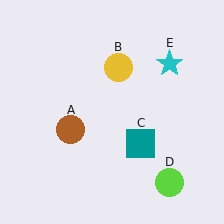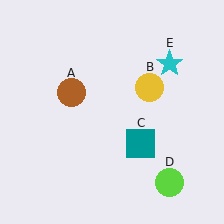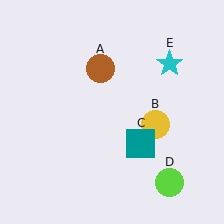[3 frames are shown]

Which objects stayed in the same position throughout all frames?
Teal square (object C) and lime circle (object D) and cyan star (object E) remained stationary.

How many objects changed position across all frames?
2 objects changed position: brown circle (object A), yellow circle (object B).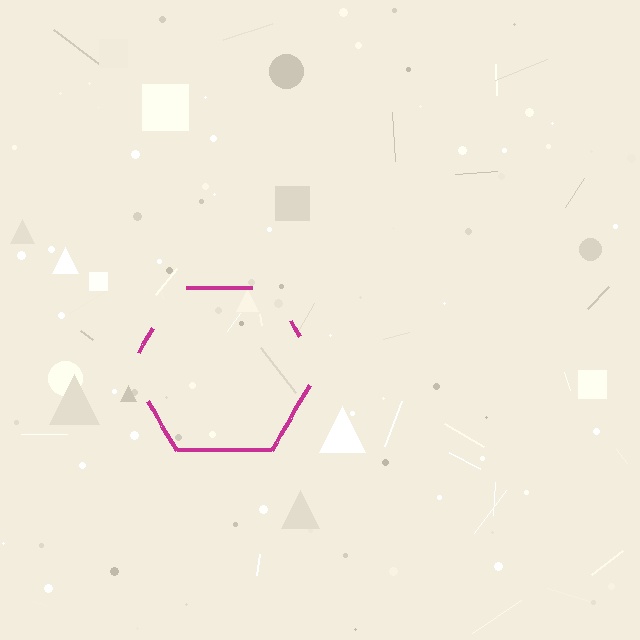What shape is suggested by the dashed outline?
The dashed outline suggests a hexagon.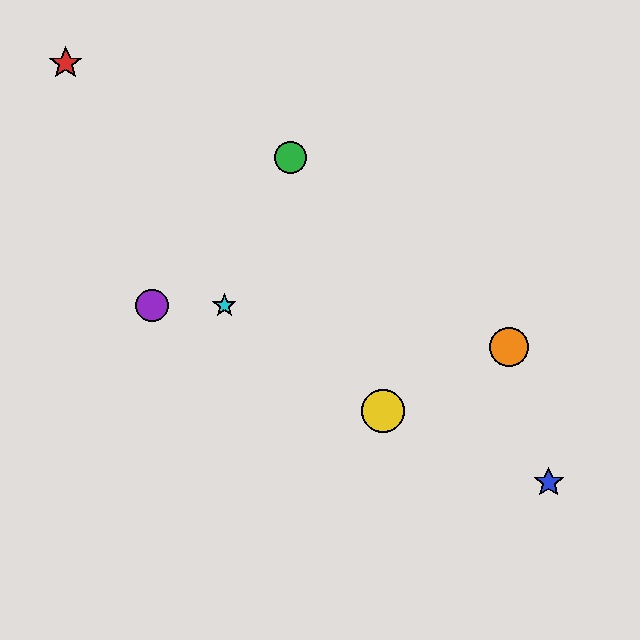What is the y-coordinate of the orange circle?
The orange circle is at y≈347.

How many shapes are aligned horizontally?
2 shapes (the purple circle, the cyan star) are aligned horizontally.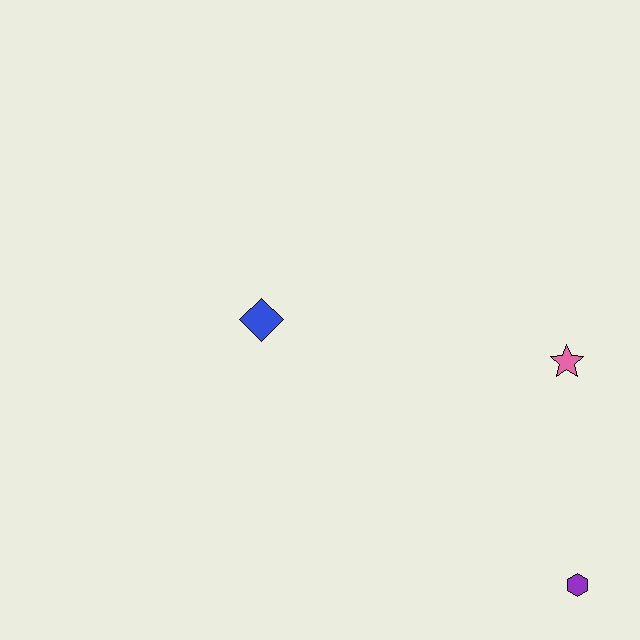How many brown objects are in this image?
There are no brown objects.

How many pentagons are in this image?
There are no pentagons.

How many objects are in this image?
There are 3 objects.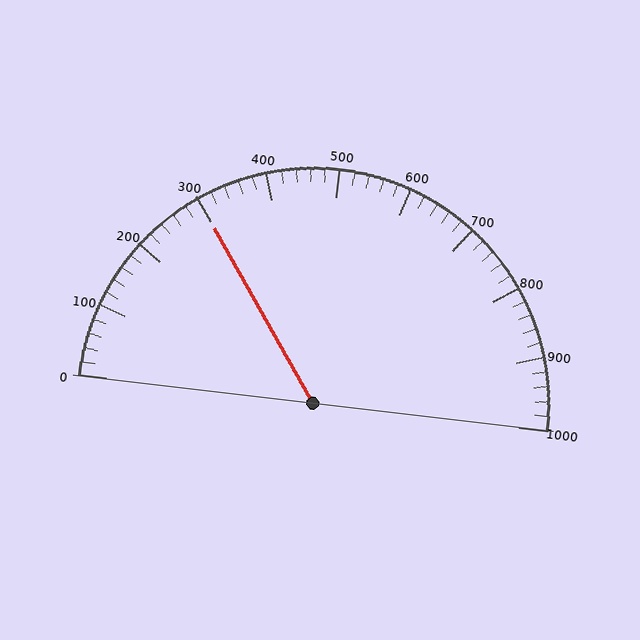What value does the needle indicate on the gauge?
The needle indicates approximately 300.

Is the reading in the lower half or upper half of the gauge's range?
The reading is in the lower half of the range (0 to 1000).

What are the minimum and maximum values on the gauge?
The gauge ranges from 0 to 1000.